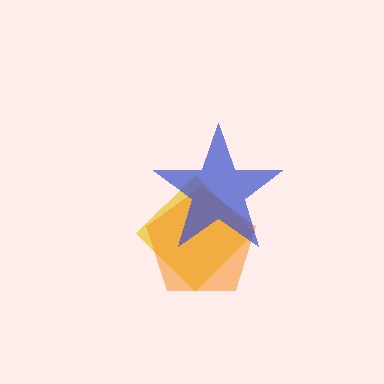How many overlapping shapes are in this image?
There are 3 overlapping shapes in the image.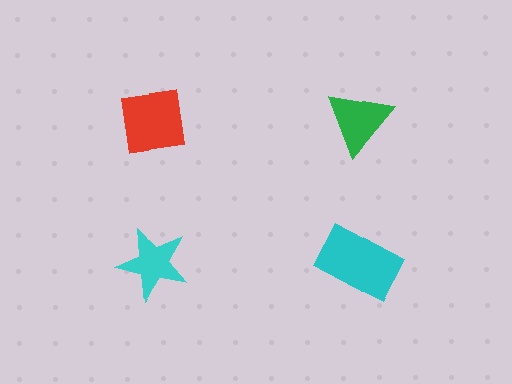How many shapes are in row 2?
2 shapes.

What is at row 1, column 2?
A green triangle.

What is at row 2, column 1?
A cyan star.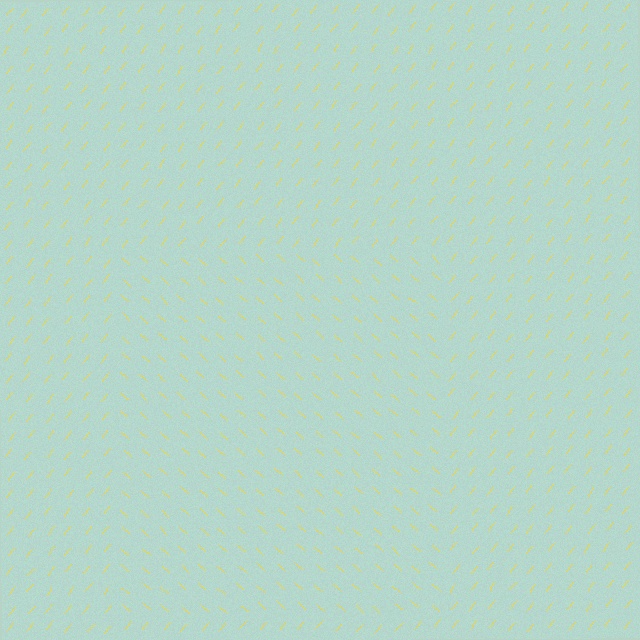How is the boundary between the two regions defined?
The boundary is defined purely by a change in line orientation (approximately 88 degrees difference). All lines are the same color and thickness.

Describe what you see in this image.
The image is filled with small yellow line segments. A rectangle region in the image has lines oriented differently from the surrounding lines, creating a visible texture boundary.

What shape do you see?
I see a rectangle.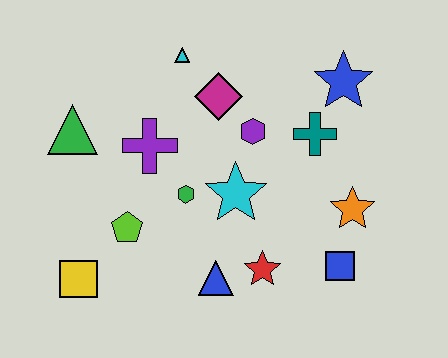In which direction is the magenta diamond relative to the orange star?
The magenta diamond is to the left of the orange star.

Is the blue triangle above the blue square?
No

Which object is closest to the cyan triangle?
The magenta diamond is closest to the cyan triangle.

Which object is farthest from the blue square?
The green triangle is farthest from the blue square.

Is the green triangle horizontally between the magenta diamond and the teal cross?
No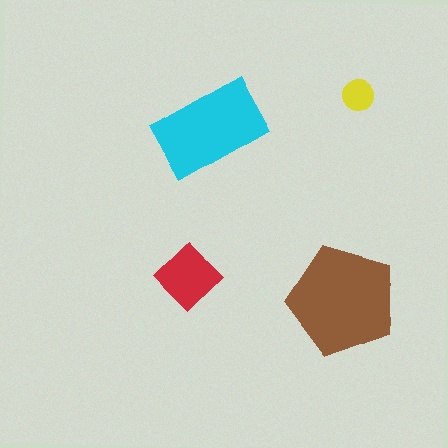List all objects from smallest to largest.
The yellow circle, the red diamond, the cyan rectangle, the brown pentagon.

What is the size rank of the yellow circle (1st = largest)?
4th.